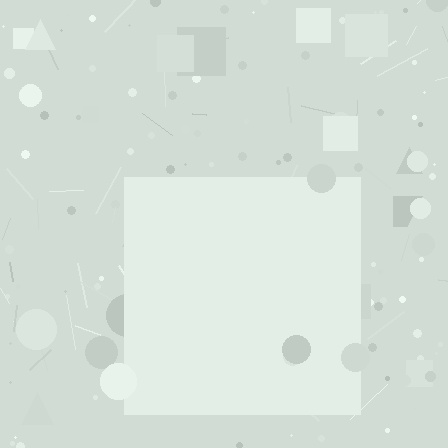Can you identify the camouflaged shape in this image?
The camouflaged shape is a square.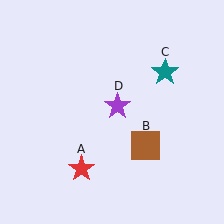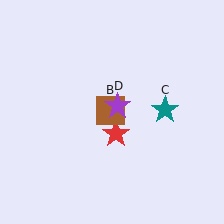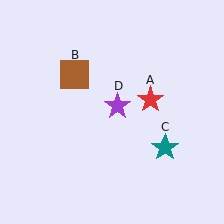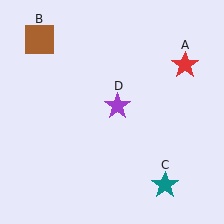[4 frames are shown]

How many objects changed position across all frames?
3 objects changed position: red star (object A), brown square (object B), teal star (object C).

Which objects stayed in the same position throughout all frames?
Purple star (object D) remained stationary.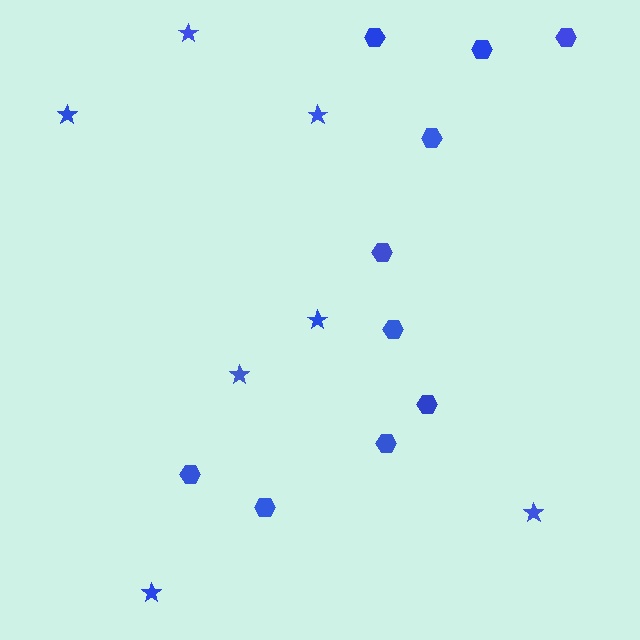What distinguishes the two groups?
There are 2 groups: one group of stars (7) and one group of hexagons (10).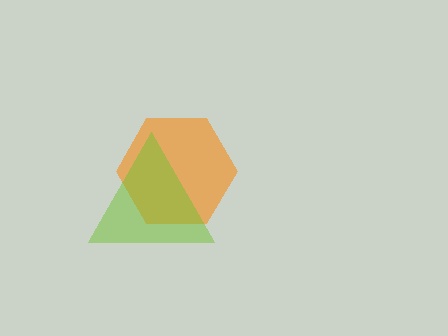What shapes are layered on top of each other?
The layered shapes are: an orange hexagon, a lime triangle.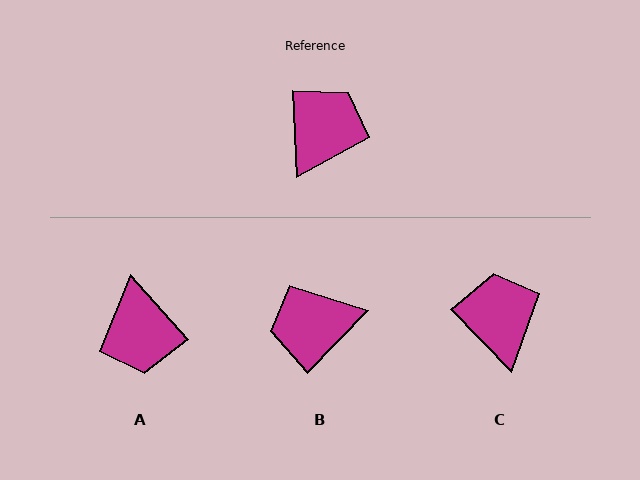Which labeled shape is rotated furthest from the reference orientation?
A, about 141 degrees away.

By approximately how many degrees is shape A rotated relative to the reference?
Approximately 141 degrees clockwise.